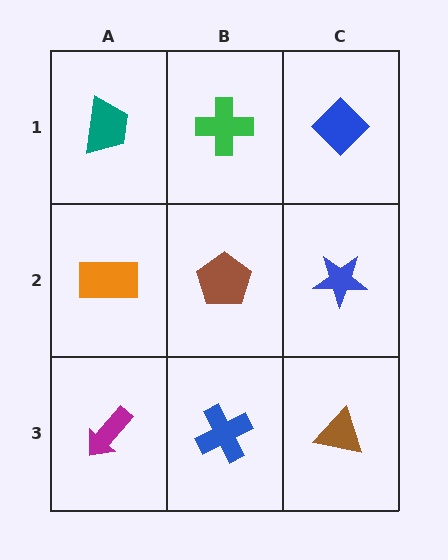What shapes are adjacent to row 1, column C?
A blue star (row 2, column C), a green cross (row 1, column B).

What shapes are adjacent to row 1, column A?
An orange rectangle (row 2, column A), a green cross (row 1, column B).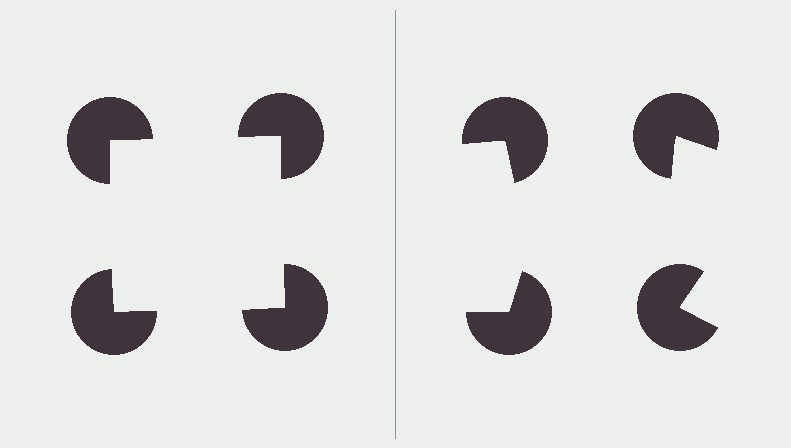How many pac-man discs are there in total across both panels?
8 — 4 on each side.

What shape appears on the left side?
An illusory square.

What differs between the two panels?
The pac-man discs are positioned identically on both sides; only the wedge orientations differ. On the left they align to a square; on the right they are misaligned.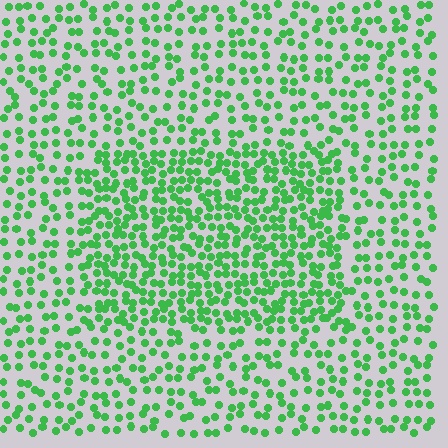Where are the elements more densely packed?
The elements are more densely packed inside the rectangle boundary.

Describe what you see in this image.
The image contains small green elements arranged at two different densities. A rectangle-shaped region is visible where the elements are more densely packed than the surrounding area.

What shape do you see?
I see a rectangle.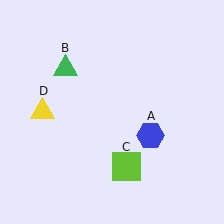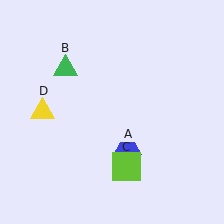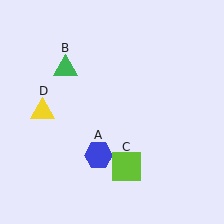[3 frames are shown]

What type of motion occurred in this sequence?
The blue hexagon (object A) rotated clockwise around the center of the scene.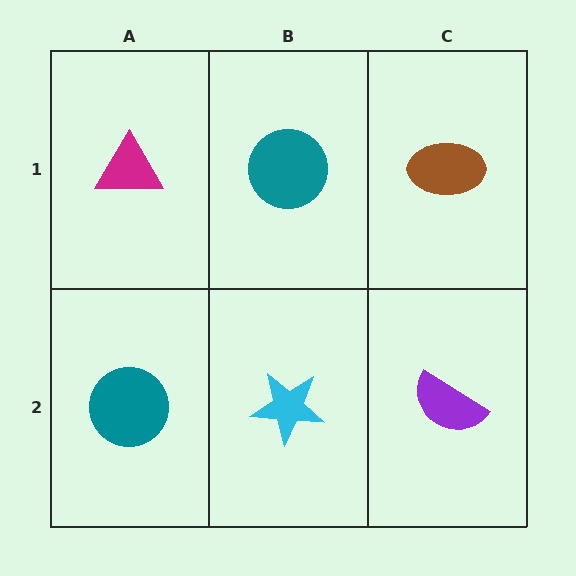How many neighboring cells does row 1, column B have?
3.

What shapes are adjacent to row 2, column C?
A brown ellipse (row 1, column C), a cyan star (row 2, column B).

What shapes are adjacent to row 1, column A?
A teal circle (row 2, column A), a teal circle (row 1, column B).